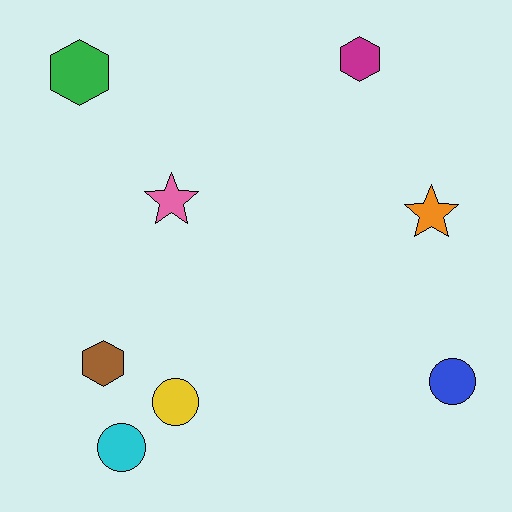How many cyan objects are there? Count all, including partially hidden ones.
There is 1 cyan object.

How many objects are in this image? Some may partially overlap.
There are 8 objects.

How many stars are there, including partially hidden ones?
There are 2 stars.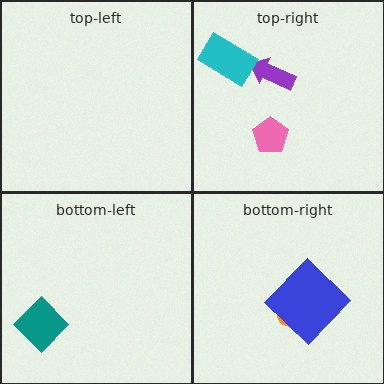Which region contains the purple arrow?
The top-right region.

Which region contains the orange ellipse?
The bottom-right region.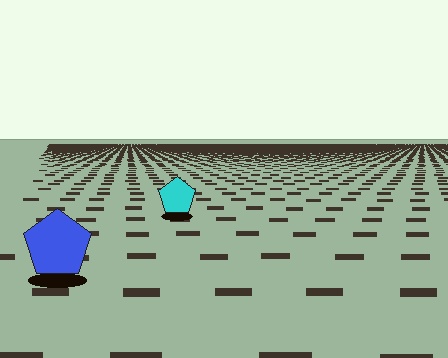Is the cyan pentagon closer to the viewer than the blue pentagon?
No. The blue pentagon is closer — you can tell from the texture gradient: the ground texture is coarser near it.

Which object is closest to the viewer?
The blue pentagon is closest. The texture marks near it are larger and more spread out.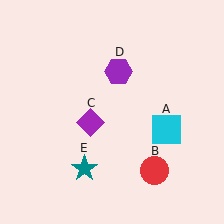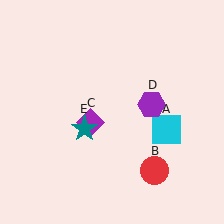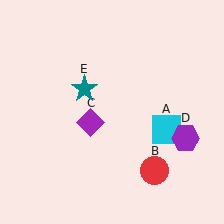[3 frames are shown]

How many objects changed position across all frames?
2 objects changed position: purple hexagon (object D), teal star (object E).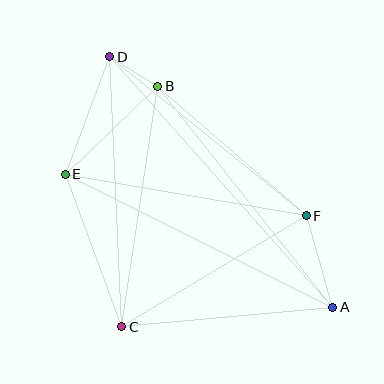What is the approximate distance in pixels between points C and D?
The distance between C and D is approximately 270 pixels.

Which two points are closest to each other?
Points B and D are closest to each other.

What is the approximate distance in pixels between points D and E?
The distance between D and E is approximately 126 pixels.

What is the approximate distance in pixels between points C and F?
The distance between C and F is approximately 215 pixels.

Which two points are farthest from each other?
Points A and D are farthest from each other.